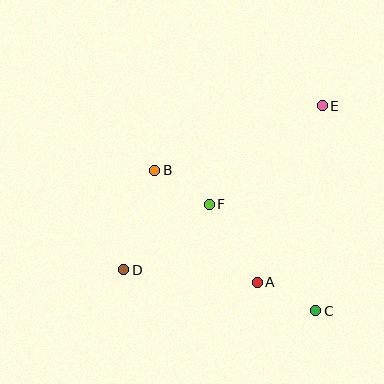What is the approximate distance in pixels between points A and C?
The distance between A and C is approximately 65 pixels.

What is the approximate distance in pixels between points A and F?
The distance between A and F is approximately 92 pixels.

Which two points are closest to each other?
Points B and F are closest to each other.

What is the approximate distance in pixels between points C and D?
The distance between C and D is approximately 197 pixels.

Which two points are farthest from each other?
Points D and E are farthest from each other.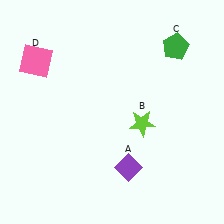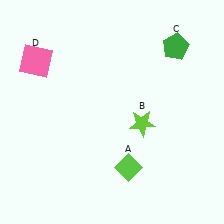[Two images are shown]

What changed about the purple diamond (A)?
In Image 1, A is purple. In Image 2, it changed to lime.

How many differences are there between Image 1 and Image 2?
There is 1 difference between the two images.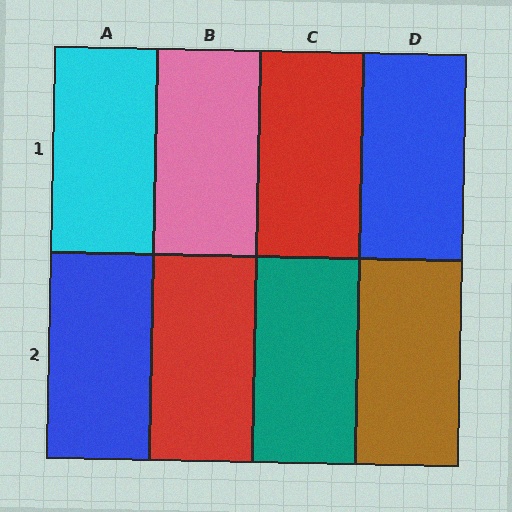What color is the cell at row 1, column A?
Cyan.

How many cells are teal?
1 cell is teal.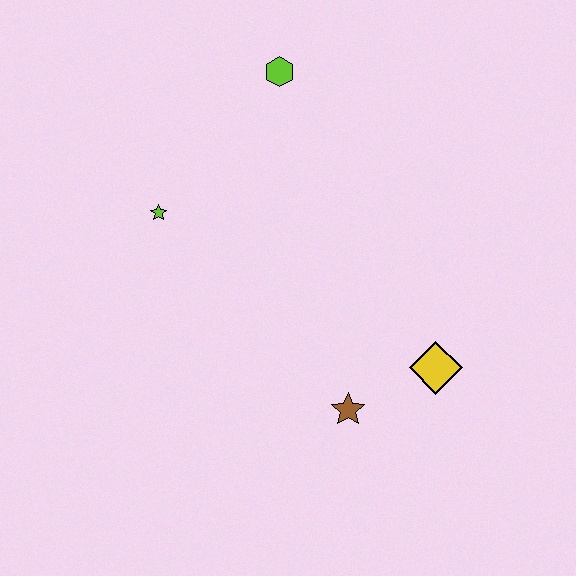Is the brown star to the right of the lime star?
Yes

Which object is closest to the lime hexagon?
The lime star is closest to the lime hexagon.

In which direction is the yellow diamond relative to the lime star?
The yellow diamond is to the right of the lime star.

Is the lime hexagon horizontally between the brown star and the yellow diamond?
No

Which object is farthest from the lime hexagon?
The brown star is farthest from the lime hexagon.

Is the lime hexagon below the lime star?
No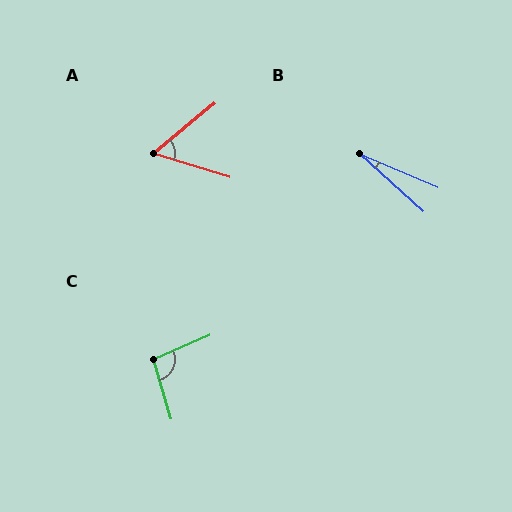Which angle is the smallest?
B, at approximately 19 degrees.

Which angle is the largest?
C, at approximately 97 degrees.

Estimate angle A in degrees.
Approximately 57 degrees.